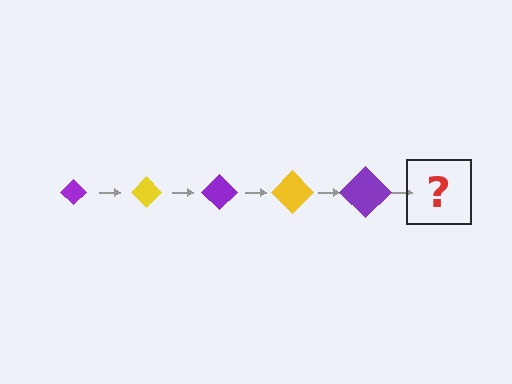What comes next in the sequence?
The next element should be a yellow diamond, larger than the previous one.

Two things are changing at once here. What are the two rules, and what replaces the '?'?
The two rules are that the diamond grows larger each step and the color cycles through purple and yellow. The '?' should be a yellow diamond, larger than the previous one.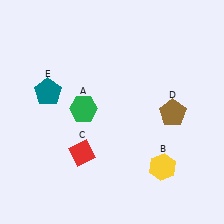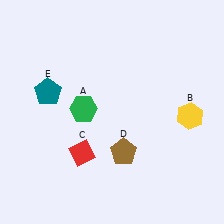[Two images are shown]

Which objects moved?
The objects that moved are: the yellow hexagon (B), the brown pentagon (D).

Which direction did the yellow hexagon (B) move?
The yellow hexagon (B) moved up.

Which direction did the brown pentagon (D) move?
The brown pentagon (D) moved left.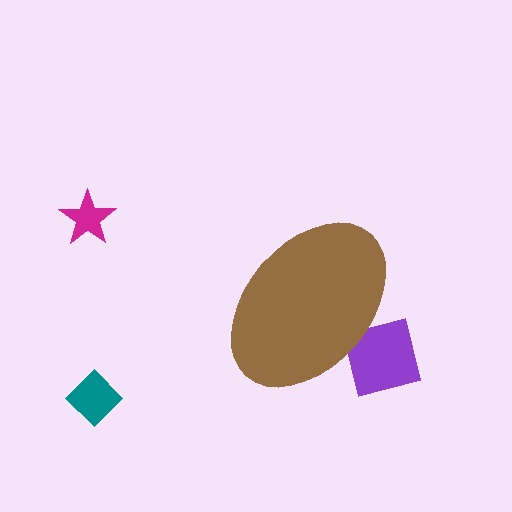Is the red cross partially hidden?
Yes, the red cross is partially hidden behind the brown ellipse.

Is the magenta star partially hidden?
No, the magenta star is fully visible.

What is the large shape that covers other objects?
A brown ellipse.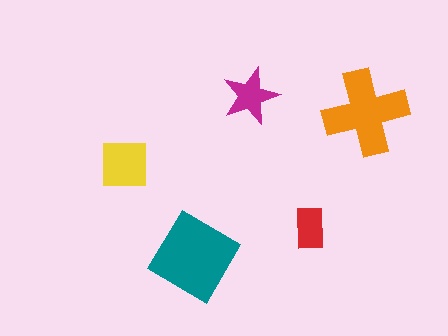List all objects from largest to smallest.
The teal diamond, the orange cross, the yellow square, the magenta star, the red rectangle.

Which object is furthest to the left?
The yellow square is leftmost.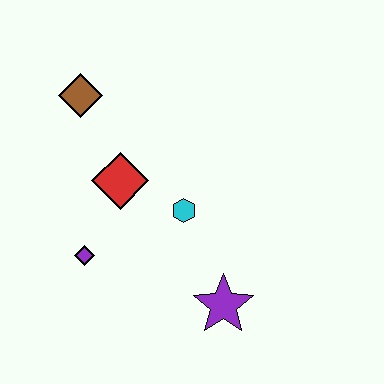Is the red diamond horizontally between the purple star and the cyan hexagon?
No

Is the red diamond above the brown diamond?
No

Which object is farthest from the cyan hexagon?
The brown diamond is farthest from the cyan hexagon.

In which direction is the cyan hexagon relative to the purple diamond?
The cyan hexagon is to the right of the purple diamond.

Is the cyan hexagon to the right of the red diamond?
Yes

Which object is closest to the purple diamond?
The red diamond is closest to the purple diamond.